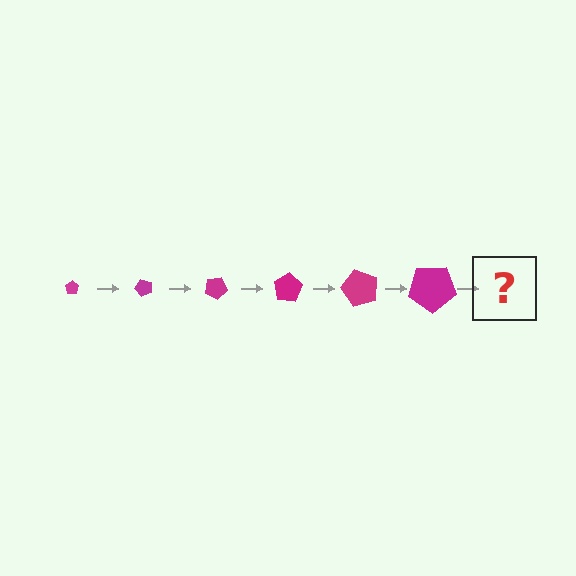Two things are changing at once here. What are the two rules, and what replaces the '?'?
The two rules are that the pentagon grows larger each step and it rotates 50 degrees each step. The '?' should be a pentagon, larger than the previous one and rotated 300 degrees from the start.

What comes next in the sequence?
The next element should be a pentagon, larger than the previous one and rotated 300 degrees from the start.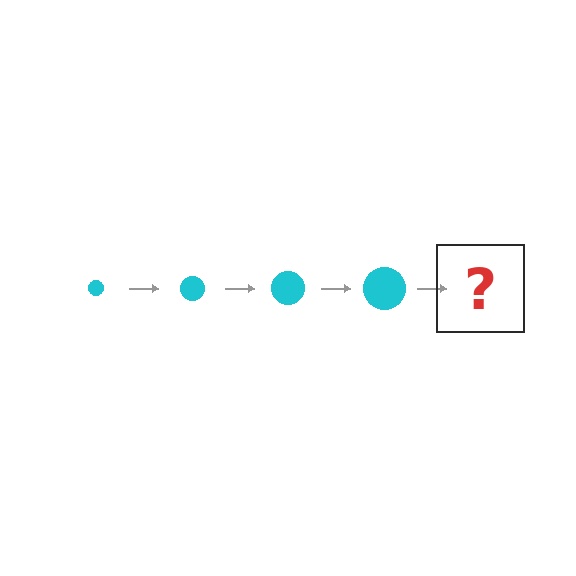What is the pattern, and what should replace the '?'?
The pattern is that the circle gets progressively larger each step. The '?' should be a cyan circle, larger than the previous one.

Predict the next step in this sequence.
The next step is a cyan circle, larger than the previous one.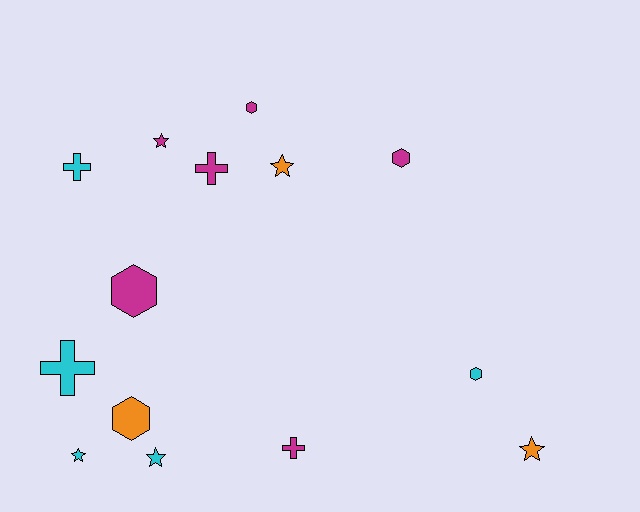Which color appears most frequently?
Magenta, with 6 objects.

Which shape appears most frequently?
Hexagon, with 5 objects.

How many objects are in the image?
There are 14 objects.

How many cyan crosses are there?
There are 2 cyan crosses.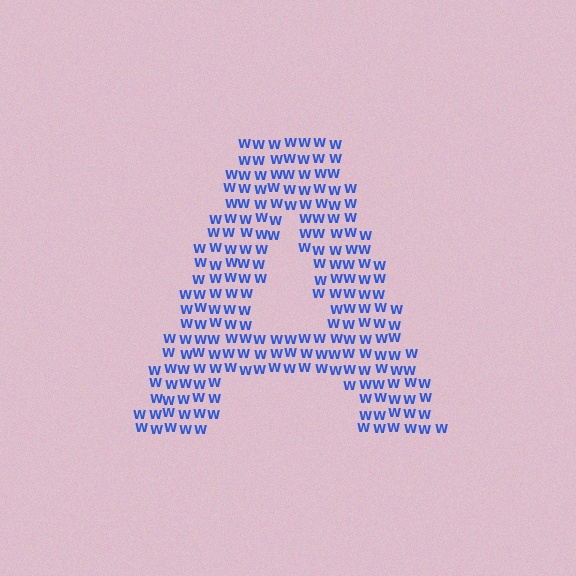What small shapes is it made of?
It is made of small letter W's.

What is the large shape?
The large shape is the letter A.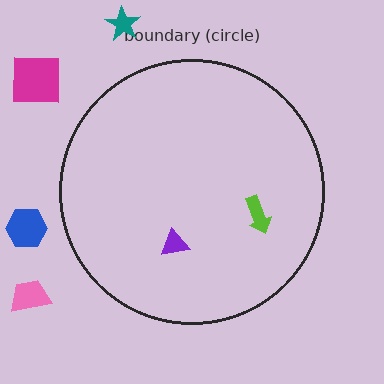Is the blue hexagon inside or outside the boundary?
Outside.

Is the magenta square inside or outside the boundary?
Outside.